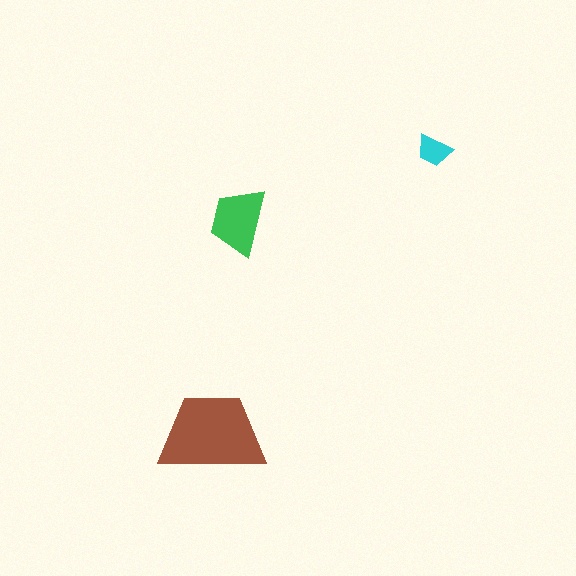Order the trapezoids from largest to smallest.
the brown one, the green one, the cyan one.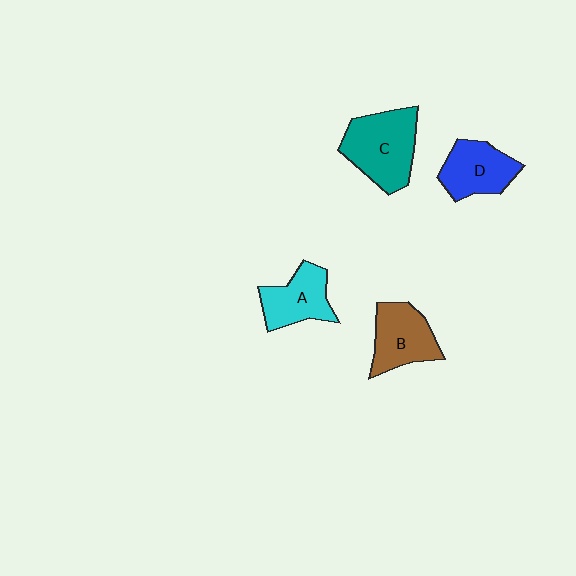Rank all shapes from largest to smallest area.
From largest to smallest: C (teal), B (brown), D (blue), A (cyan).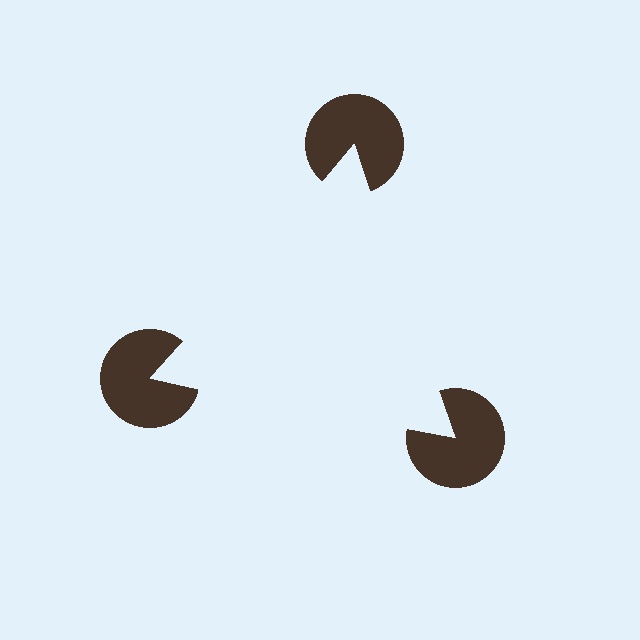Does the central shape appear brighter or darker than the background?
It typically appears slightly brighter than the background, even though no actual brightness change is drawn.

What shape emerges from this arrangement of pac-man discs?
An illusory triangle — its edges are inferred from the aligned wedge cuts in the pac-man discs, not physically drawn.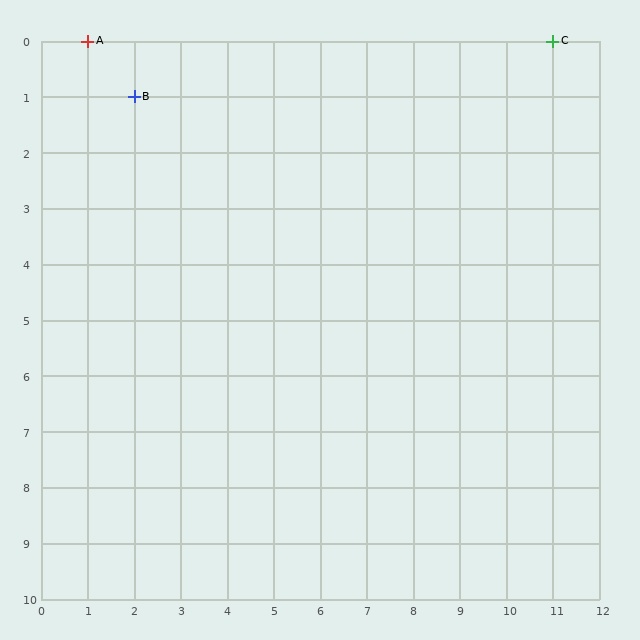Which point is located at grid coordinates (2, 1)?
Point B is at (2, 1).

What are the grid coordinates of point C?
Point C is at grid coordinates (11, 0).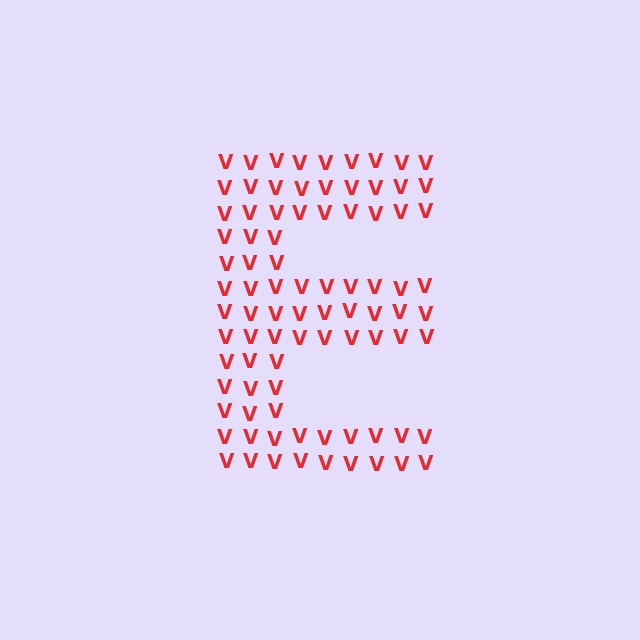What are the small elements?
The small elements are letter V's.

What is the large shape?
The large shape is the letter E.